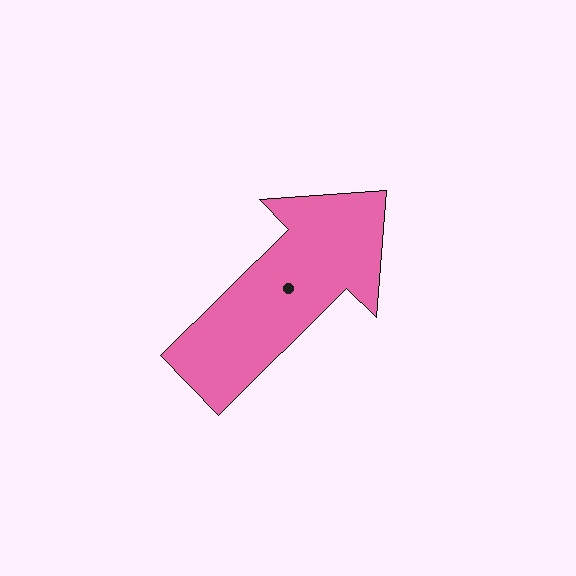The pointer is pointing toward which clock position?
Roughly 2 o'clock.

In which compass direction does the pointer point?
Northeast.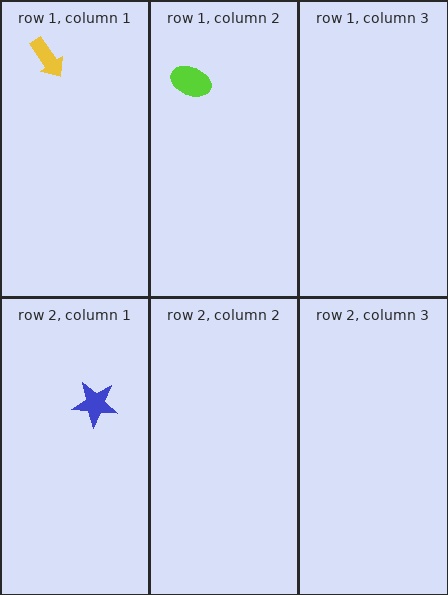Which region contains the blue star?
The row 2, column 1 region.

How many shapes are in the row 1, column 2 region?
1.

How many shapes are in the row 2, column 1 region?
1.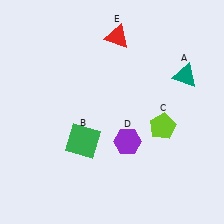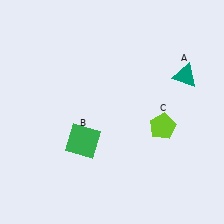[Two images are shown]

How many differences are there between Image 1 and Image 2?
There are 2 differences between the two images.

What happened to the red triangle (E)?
The red triangle (E) was removed in Image 2. It was in the top-right area of Image 1.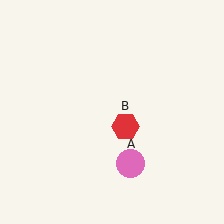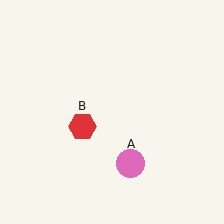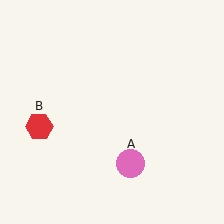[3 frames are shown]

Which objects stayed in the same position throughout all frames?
Pink circle (object A) remained stationary.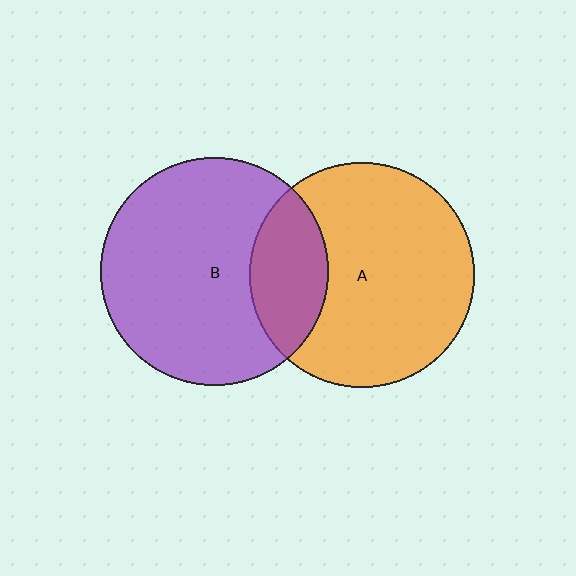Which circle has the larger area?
Circle B (purple).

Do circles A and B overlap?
Yes.